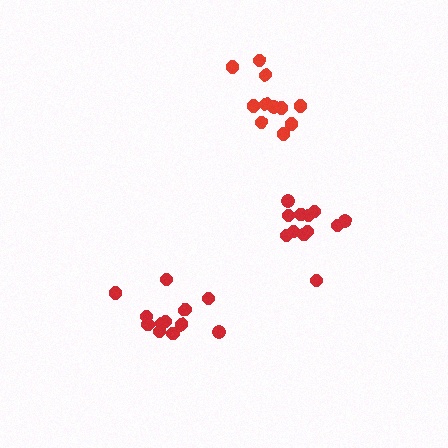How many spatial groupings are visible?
There are 3 spatial groupings.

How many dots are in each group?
Group 1: 12 dots, Group 2: 12 dots, Group 3: 11 dots (35 total).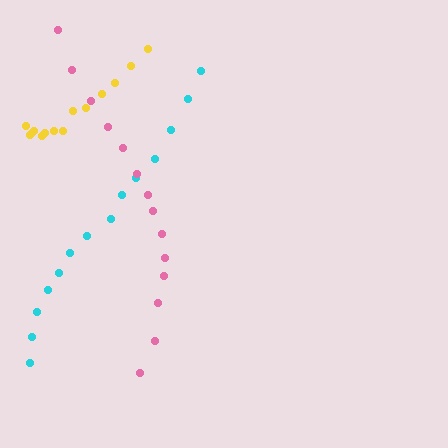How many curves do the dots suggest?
There are 3 distinct paths.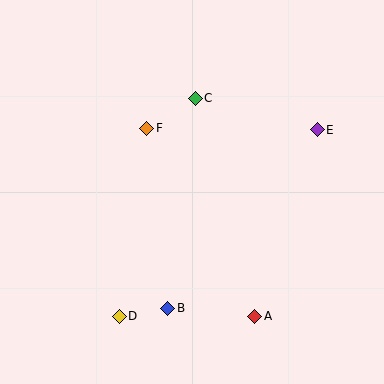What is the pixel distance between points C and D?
The distance between C and D is 231 pixels.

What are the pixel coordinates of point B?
Point B is at (168, 308).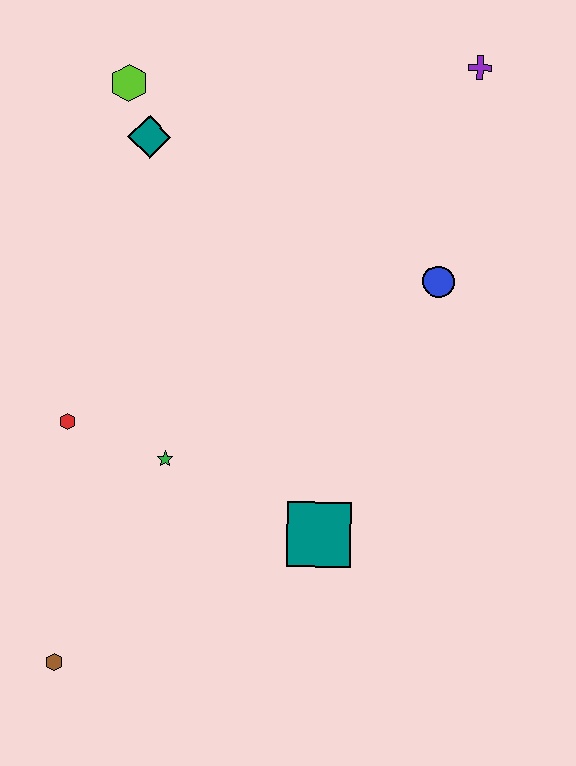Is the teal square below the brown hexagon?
No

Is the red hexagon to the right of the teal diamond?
No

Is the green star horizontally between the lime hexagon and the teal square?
Yes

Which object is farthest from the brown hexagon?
The purple cross is farthest from the brown hexagon.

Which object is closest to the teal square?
The green star is closest to the teal square.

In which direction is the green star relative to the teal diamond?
The green star is below the teal diamond.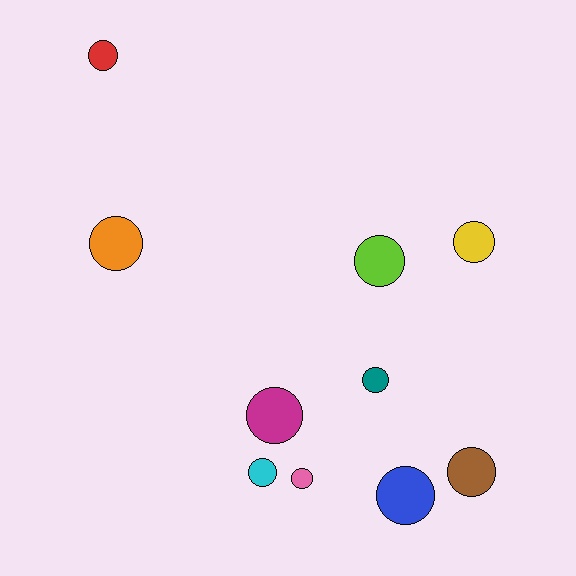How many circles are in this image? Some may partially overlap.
There are 10 circles.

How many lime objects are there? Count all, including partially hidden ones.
There is 1 lime object.